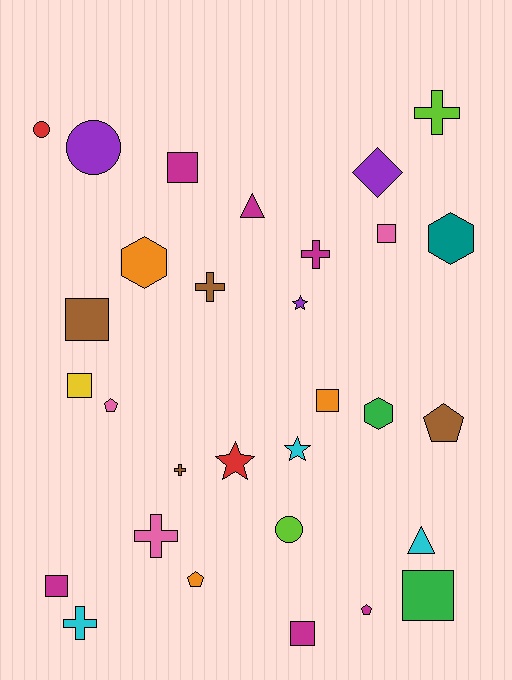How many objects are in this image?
There are 30 objects.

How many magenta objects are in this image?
There are 6 magenta objects.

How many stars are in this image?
There are 3 stars.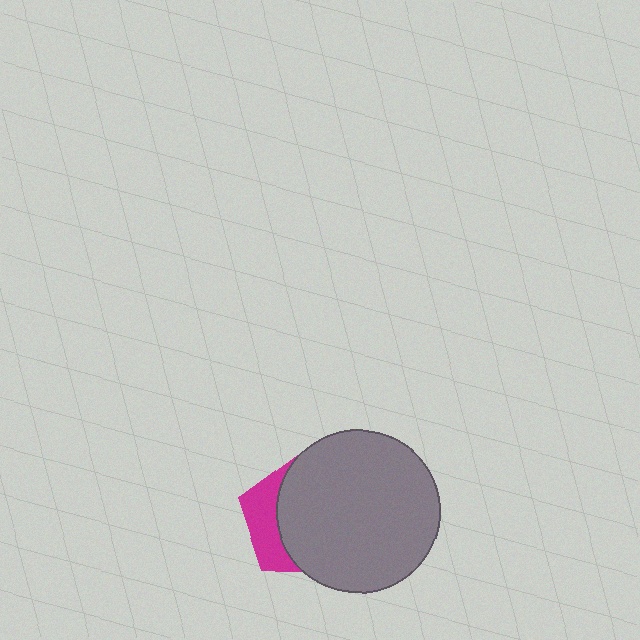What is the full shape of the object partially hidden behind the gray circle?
The partially hidden object is a magenta pentagon.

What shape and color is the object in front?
The object in front is a gray circle.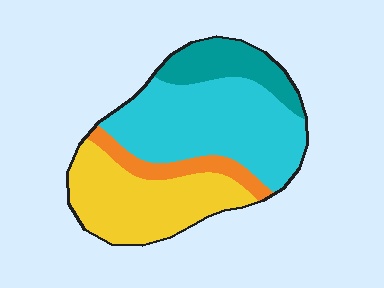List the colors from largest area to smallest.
From largest to smallest: cyan, yellow, teal, orange.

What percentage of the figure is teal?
Teal covers roughly 15% of the figure.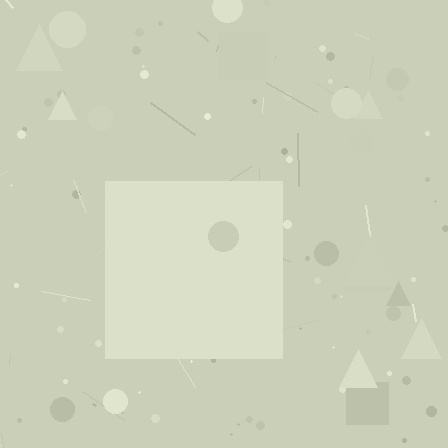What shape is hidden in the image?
A square is hidden in the image.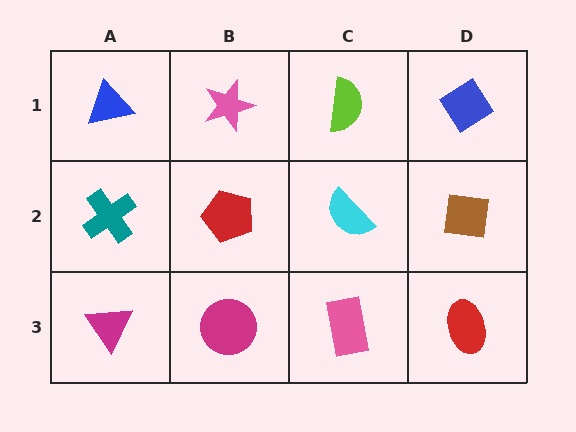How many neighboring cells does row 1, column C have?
3.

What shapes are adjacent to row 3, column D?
A brown square (row 2, column D), a pink rectangle (row 3, column C).